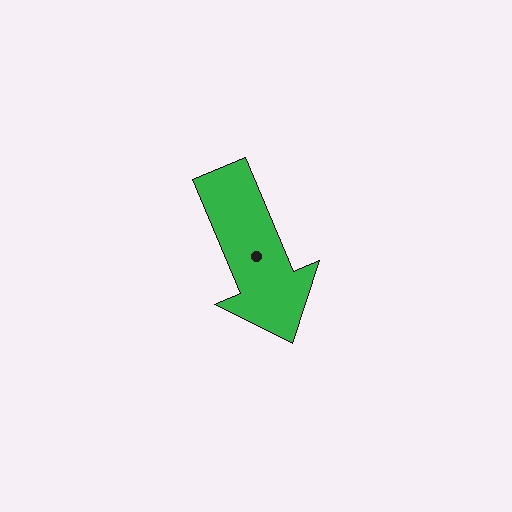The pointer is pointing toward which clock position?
Roughly 5 o'clock.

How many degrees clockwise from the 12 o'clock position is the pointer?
Approximately 157 degrees.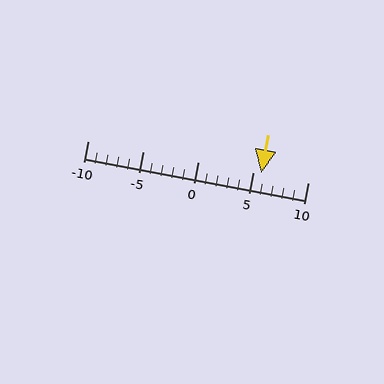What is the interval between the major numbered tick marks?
The major tick marks are spaced 5 units apart.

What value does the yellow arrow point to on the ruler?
The yellow arrow points to approximately 6.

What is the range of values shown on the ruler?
The ruler shows values from -10 to 10.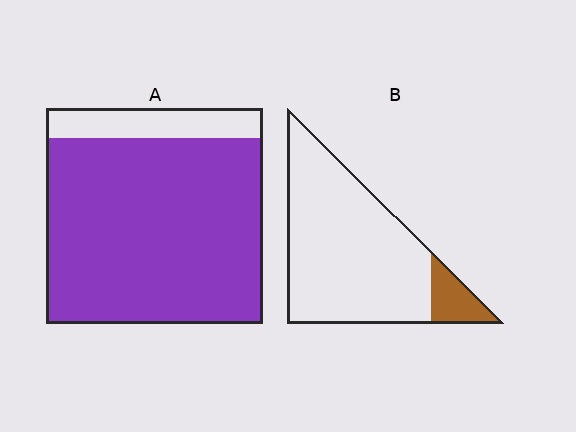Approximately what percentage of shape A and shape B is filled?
A is approximately 85% and B is approximately 10%.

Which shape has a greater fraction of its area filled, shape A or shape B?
Shape A.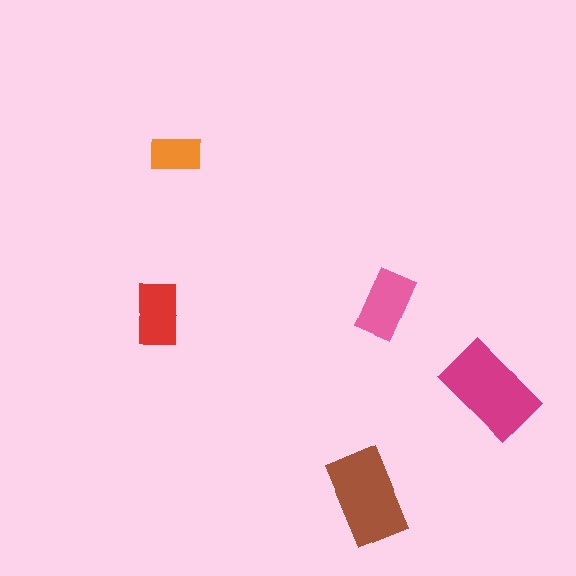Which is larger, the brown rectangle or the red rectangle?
The brown one.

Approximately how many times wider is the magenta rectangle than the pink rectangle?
About 1.5 times wider.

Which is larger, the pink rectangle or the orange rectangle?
The pink one.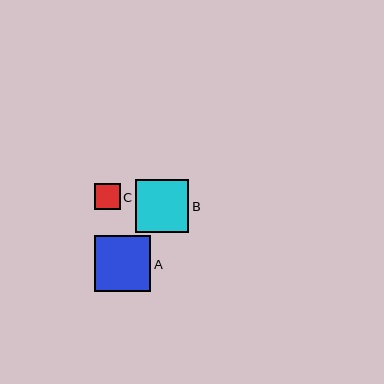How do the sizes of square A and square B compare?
Square A and square B are approximately the same size.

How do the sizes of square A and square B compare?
Square A and square B are approximately the same size.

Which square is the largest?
Square A is the largest with a size of approximately 56 pixels.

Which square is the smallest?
Square C is the smallest with a size of approximately 26 pixels.